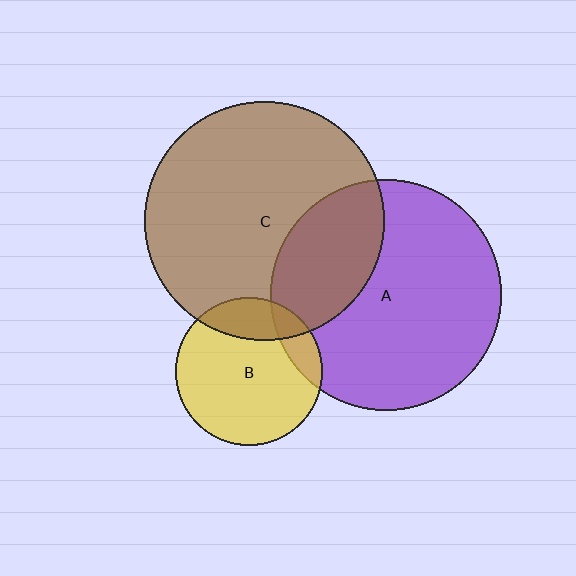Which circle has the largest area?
Circle C (brown).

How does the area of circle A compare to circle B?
Approximately 2.4 times.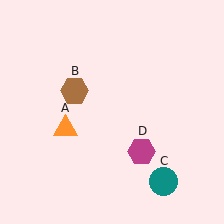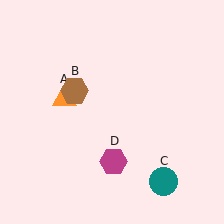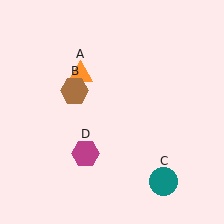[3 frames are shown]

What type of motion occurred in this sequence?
The orange triangle (object A), magenta hexagon (object D) rotated clockwise around the center of the scene.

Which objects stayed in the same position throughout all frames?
Brown hexagon (object B) and teal circle (object C) remained stationary.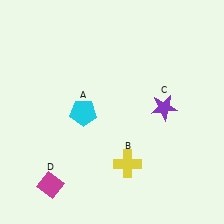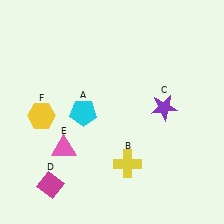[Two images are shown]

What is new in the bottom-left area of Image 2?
A yellow hexagon (F) was added in the bottom-left area of Image 2.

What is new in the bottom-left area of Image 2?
A pink triangle (E) was added in the bottom-left area of Image 2.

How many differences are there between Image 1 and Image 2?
There are 2 differences between the two images.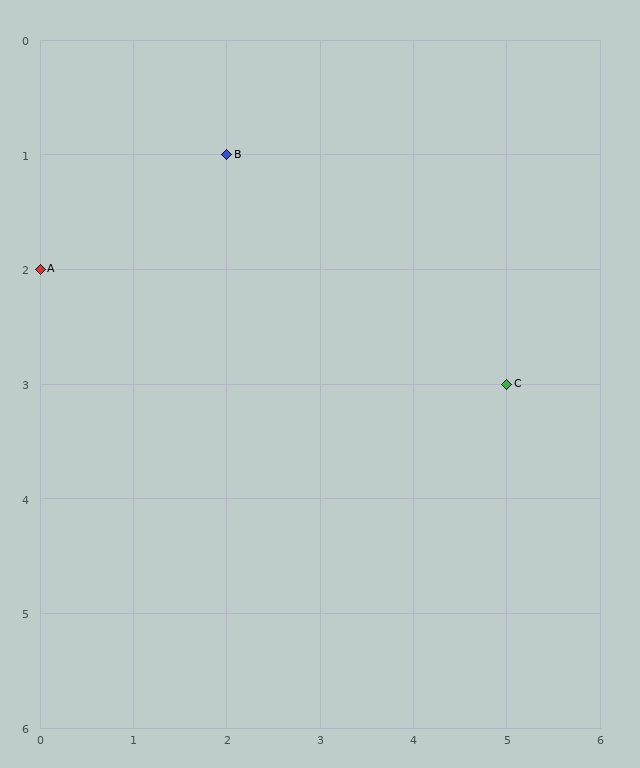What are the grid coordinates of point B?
Point B is at grid coordinates (2, 1).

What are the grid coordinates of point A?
Point A is at grid coordinates (0, 2).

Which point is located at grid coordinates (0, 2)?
Point A is at (0, 2).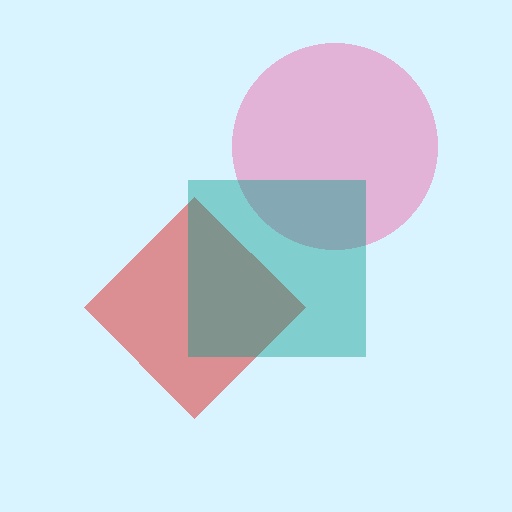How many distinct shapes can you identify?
There are 3 distinct shapes: a pink circle, a red diamond, a teal square.